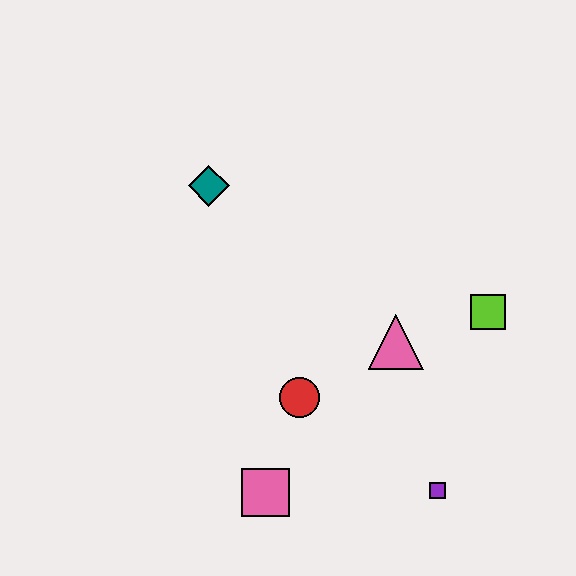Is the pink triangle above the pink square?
Yes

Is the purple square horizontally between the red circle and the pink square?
No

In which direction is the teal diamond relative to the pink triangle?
The teal diamond is to the left of the pink triangle.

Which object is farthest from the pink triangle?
The teal diamond is farthest from the pink triangle.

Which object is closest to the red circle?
The pink square is closest to the red circle.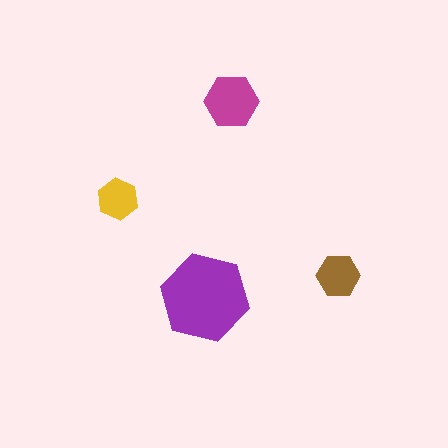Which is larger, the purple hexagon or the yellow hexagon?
The purple one.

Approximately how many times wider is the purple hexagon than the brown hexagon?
About 2 times wider.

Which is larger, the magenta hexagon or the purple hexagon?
The purple one.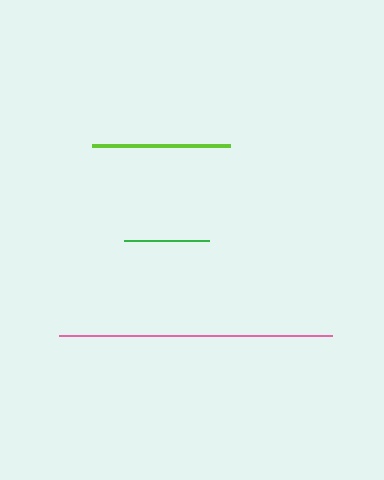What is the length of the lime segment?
The lime segment is approximately 138 pixels long.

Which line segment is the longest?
The pink line is the longest at approximately 273 pixels.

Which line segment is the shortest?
The green line is the shortest at approximately 85 pixels.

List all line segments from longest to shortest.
From longest to shortest: pink, lime, green.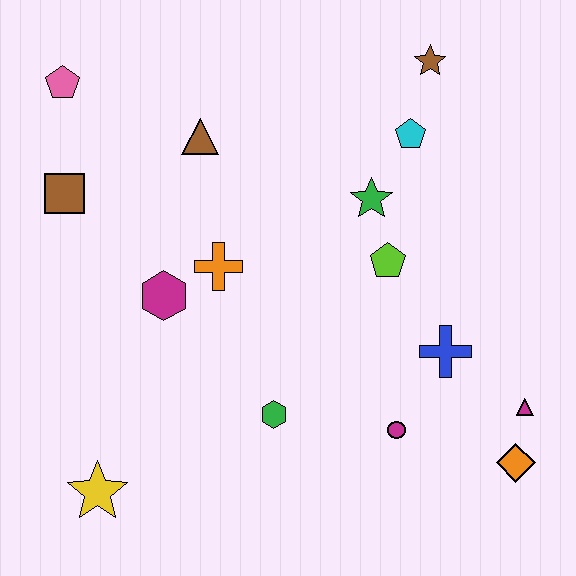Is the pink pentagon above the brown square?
Yes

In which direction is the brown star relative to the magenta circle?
The brown star is above the magenta circle.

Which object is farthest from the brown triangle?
The orange diamond is farthest from the brown triangle.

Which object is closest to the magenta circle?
The blue cross is closest to the magenta circle.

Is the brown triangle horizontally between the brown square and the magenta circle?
Yes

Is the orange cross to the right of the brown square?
Yes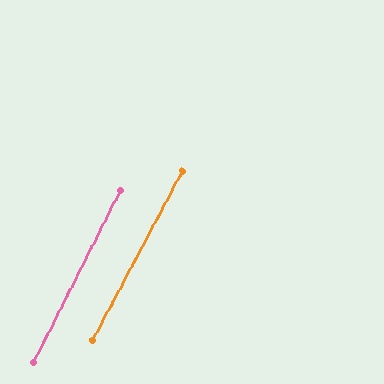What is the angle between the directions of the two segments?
Approximately 1 degree.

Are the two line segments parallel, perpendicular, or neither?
Parallel — their directions differ by only 1.2°.